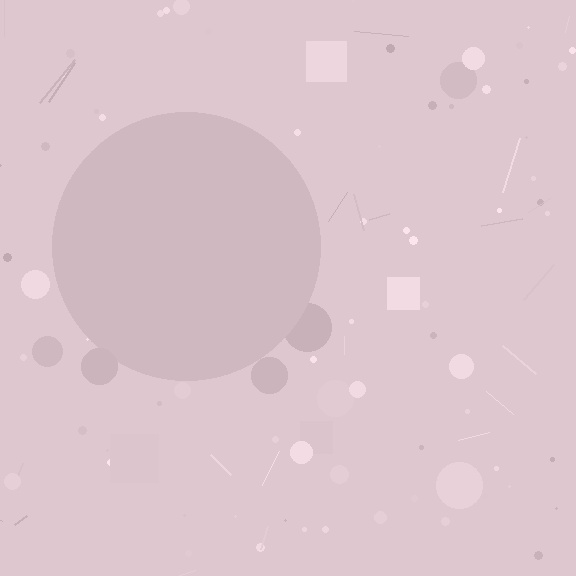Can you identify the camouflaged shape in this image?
The camouflaged shape is a circle.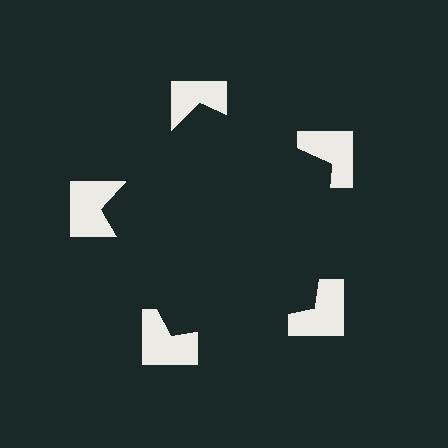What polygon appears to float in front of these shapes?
An illusory pentagon — its edges are inferred from the aligned wedge cuts in the notched squares, not physically drawn.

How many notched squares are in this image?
There are 5 — one at each vertex of the illusory pentagon.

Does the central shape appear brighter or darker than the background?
It typically appears slightly darker than the background, even though no actual brightness change is drawn.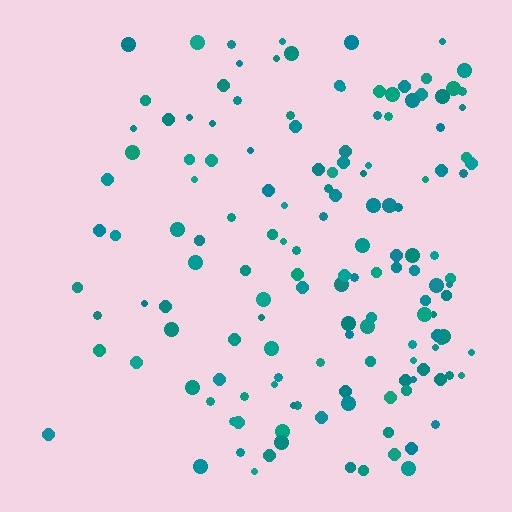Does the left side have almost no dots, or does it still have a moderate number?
Still a moderate number, just noticeably fewer than the right.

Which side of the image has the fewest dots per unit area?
The left.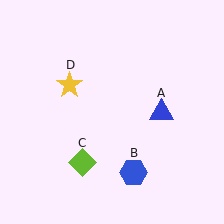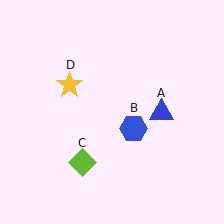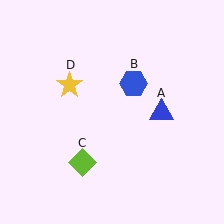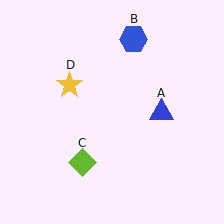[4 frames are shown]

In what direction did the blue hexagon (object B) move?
The blue hexagon (object B) moved up.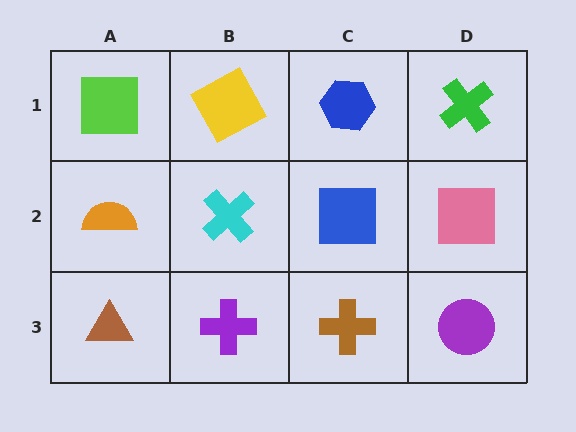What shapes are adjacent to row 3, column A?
An orange semicircle (row 2, column A), a purple cross (row 3, column B).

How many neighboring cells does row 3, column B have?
3.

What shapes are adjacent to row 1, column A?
An orange semicircle (row 2, column A), a yellow square (row 1, column B).